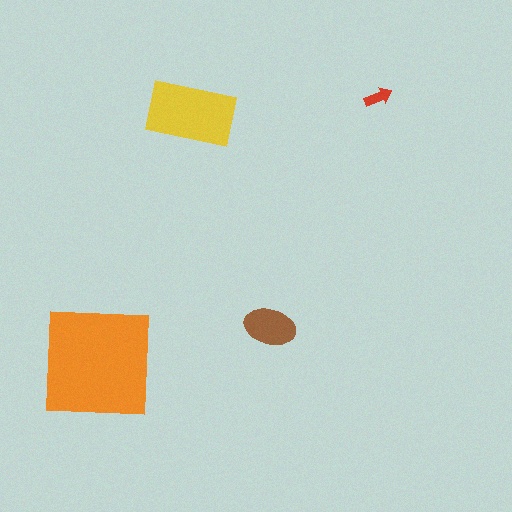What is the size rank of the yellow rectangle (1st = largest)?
2nd.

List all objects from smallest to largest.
The red arrow, the brown ellipse, the yellow rectangle, the orange square.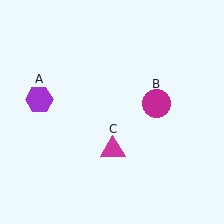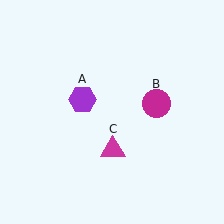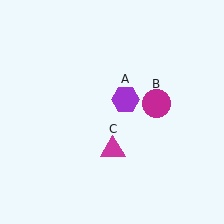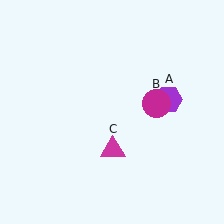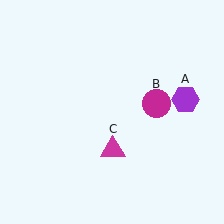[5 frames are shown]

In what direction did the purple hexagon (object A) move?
The purple hexagon (object A) moved right.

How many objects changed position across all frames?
1 object changed position: purple hexagon (object A).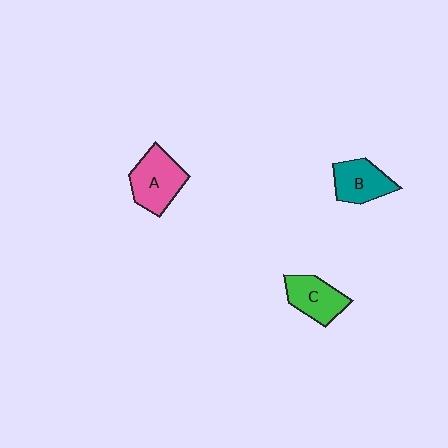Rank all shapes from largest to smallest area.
From largest to smallest: A (pink), B (teal), C (green).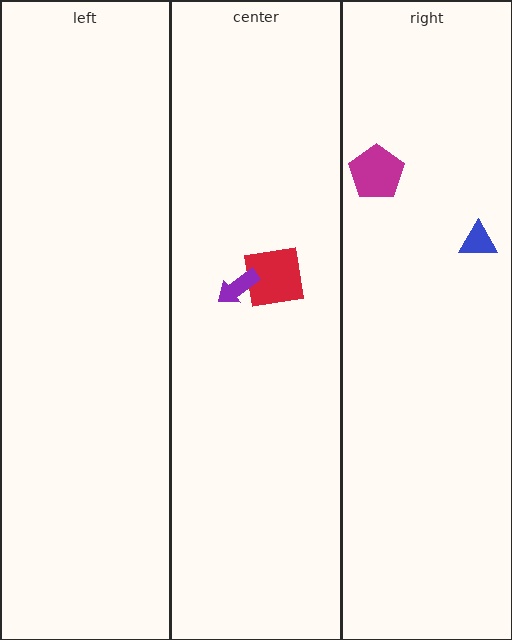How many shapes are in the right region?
2.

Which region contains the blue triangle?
The right region.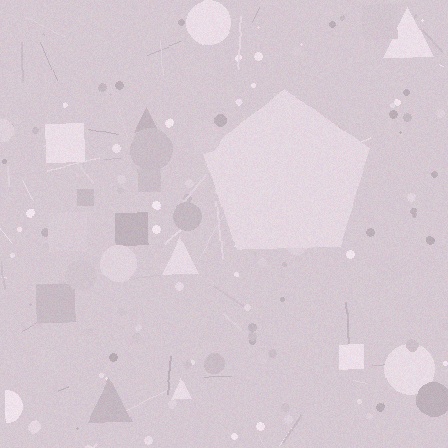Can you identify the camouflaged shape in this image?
The camouflaged shape is a pentagon.